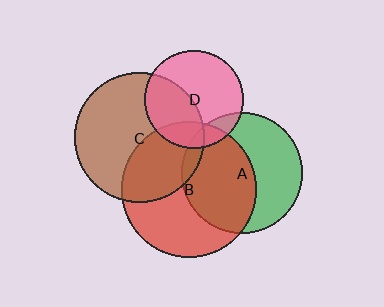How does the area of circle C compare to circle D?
Approximately 1.8 times.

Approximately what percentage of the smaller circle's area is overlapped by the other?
Approximately 40%.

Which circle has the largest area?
Circle B (red).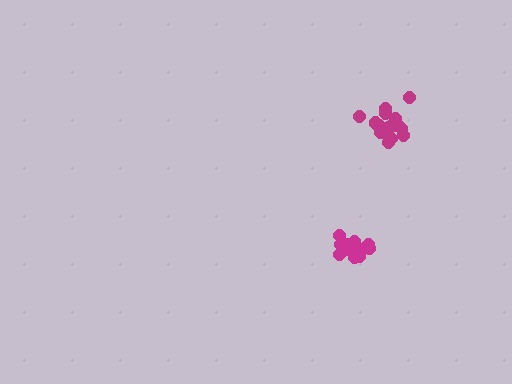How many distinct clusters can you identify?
There are 2 distinct clusters.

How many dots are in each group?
Group 1: 13 dots, Group 2: 18 dots (31 total).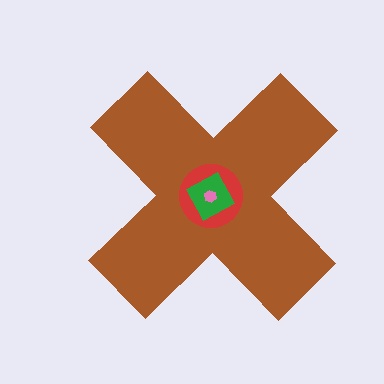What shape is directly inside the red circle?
The green diamond.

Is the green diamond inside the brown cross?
Yes.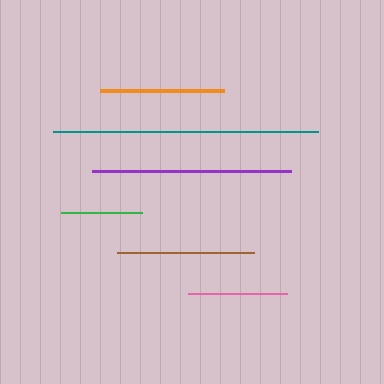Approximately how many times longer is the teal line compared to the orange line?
The teal line is approximately 2.1 times the length of the orange line.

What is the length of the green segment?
The green segment is approximately 82 pixels long.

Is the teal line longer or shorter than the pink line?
The teal line is longer than the pink line.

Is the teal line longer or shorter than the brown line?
The teal line is longer than the brown line.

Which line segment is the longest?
The teal line is the longest at approximately 265 pixels.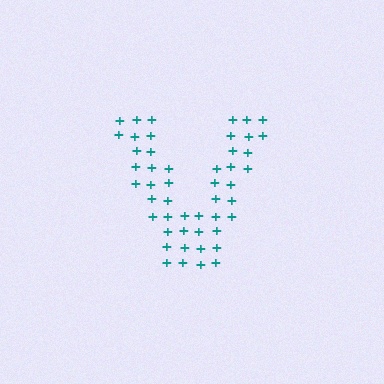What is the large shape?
The large shape is the letter V.